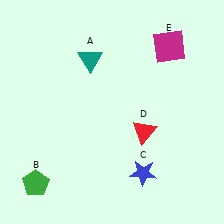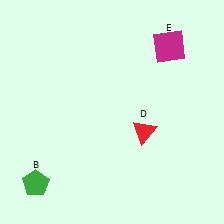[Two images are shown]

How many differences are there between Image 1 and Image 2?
There are 2 differences between the two images.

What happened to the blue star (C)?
The blue star (C) was removed in Image 2. It was in the bottom-right area of Image 1.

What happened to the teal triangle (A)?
The teal triangle (A) was removed in Image 2. It was in the top-left area of Image 1.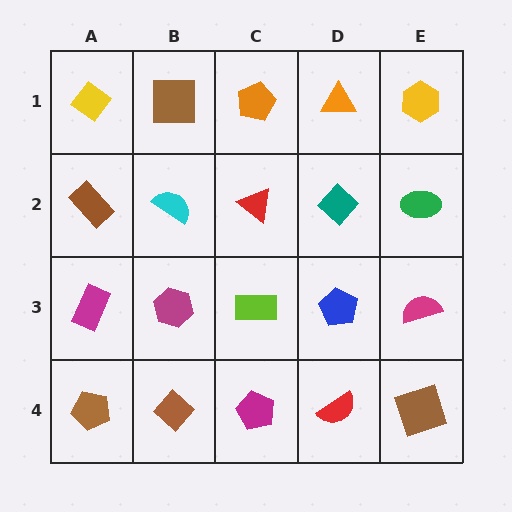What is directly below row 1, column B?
A cyan semicircle.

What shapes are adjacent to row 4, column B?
A magenta hexagon (row 3, column B), a brown pentagon (row 4, column A), a magenta pentagon (row 4, column C).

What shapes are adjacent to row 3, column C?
A red triangle (row 2, column C), a magenta pentagon (row 4, column C), a magenta hexagon (row 3, column B), a blue pentagon (row 3, column D).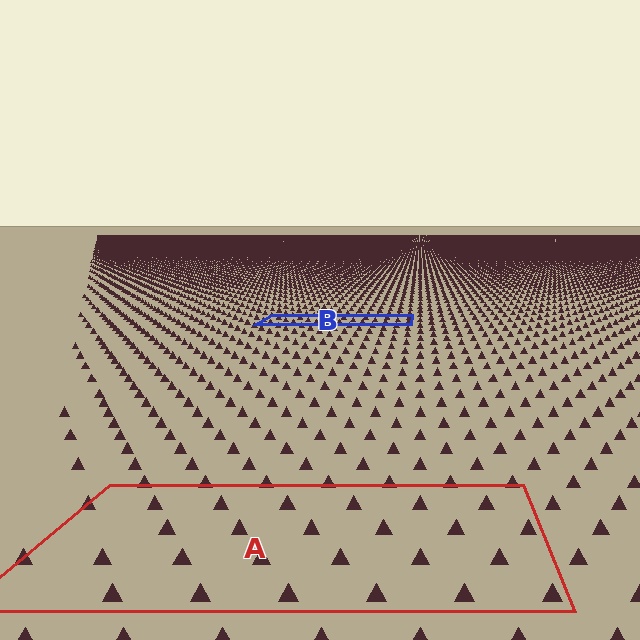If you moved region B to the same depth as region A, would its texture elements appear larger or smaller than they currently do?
They would appear larger. At a closer depth, the same texture elements are projected at a bigger on-screen size.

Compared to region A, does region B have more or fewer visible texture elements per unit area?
Region B has more texture elements per unit area — they are packed more densely because it is farther away.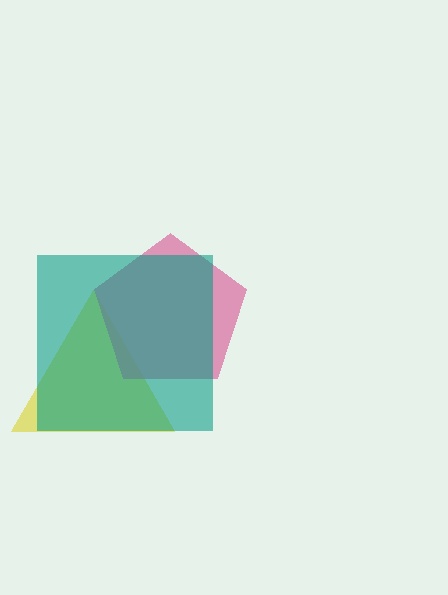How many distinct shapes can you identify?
There are 3 distinct shapes: a yellow triangle, a pink pentagon, a teal square.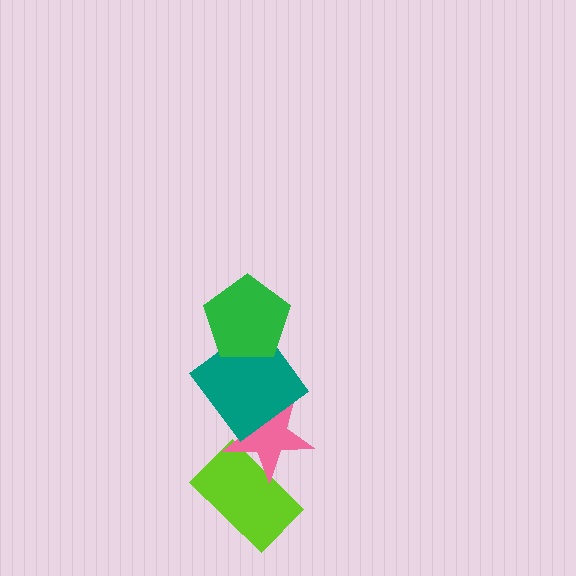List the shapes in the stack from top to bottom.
From top to bottom: the green pentagon, the teal diamond, the pink star, the lime rectangle.